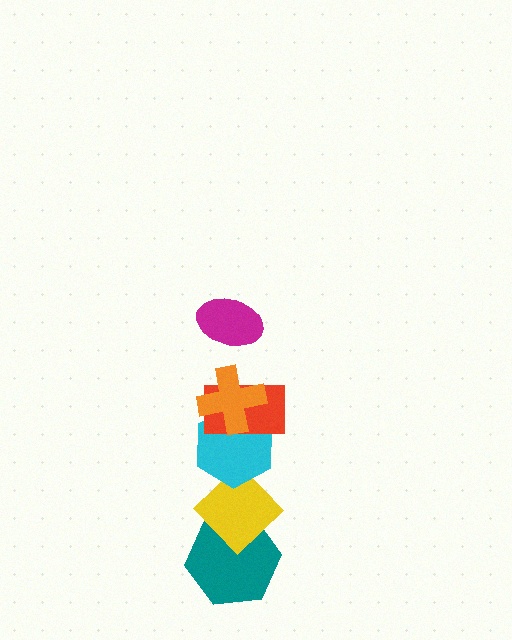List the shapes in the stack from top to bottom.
From top to bottom: the magenta ellipse, the orange cross, the red rectangle, the cyan hexagon, the yellow diamond, the teal hexagon.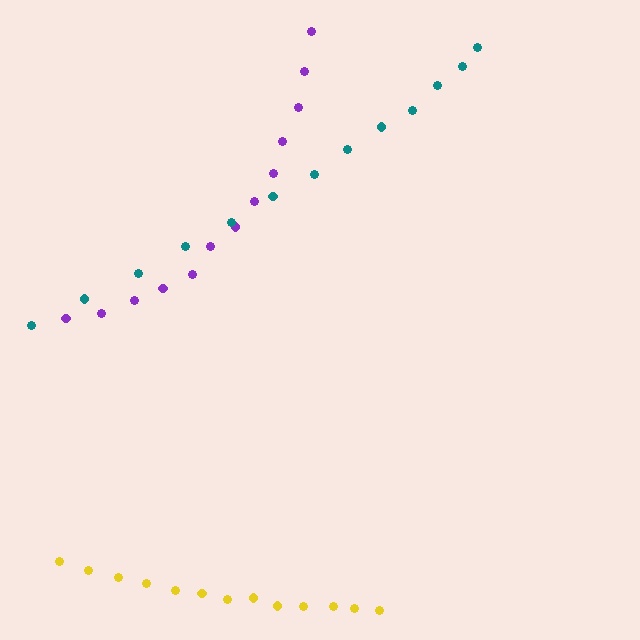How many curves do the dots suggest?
There are 3 distinct paths.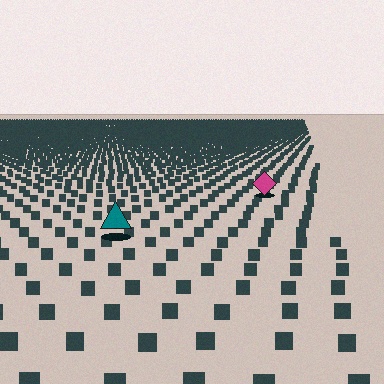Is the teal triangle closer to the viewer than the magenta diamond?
Yes. The teal triangle is closer — you can tell from the texture gradient: the ground texture is coarser near it.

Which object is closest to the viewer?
The teal triangle is closest. The texture marks near it are larger and more spread out.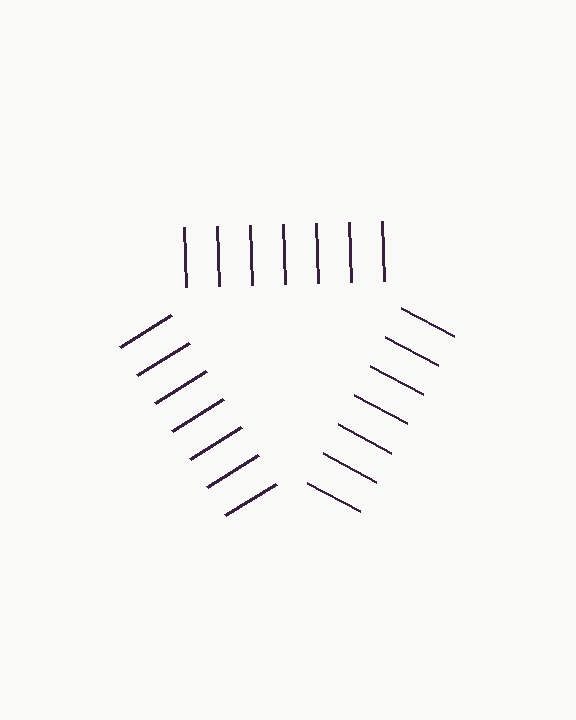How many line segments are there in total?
21 — 7 along each of the 3 edges.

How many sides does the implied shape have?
3 sides — the line-ends trace a triangle.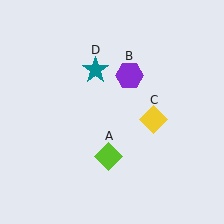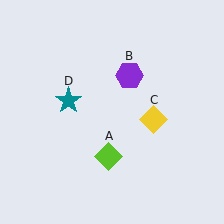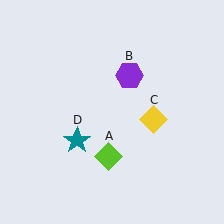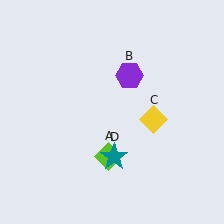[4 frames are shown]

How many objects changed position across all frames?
1 object changed position: teal star (object D).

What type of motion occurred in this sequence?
The teal star (object D) rotated counterclockwise around the center of the scene.